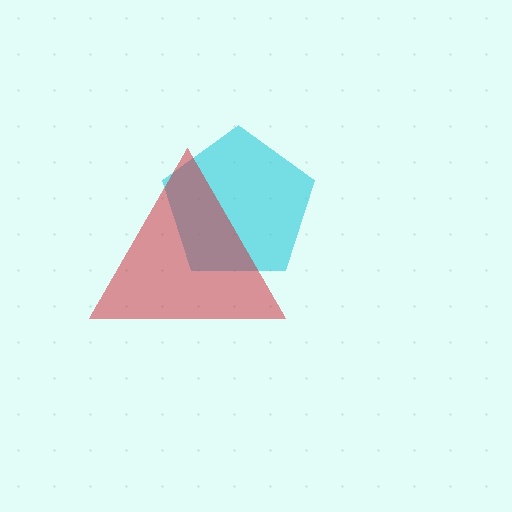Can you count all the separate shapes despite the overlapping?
Yes, there are 2 separate shapes.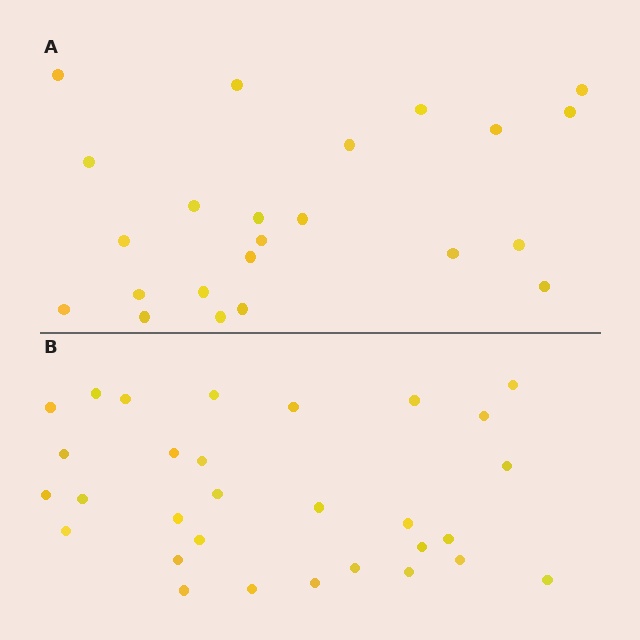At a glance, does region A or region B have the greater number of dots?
Region B (the bottom region) has more dots.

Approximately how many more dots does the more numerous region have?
Region B has roughly 8 or so more dots than region A.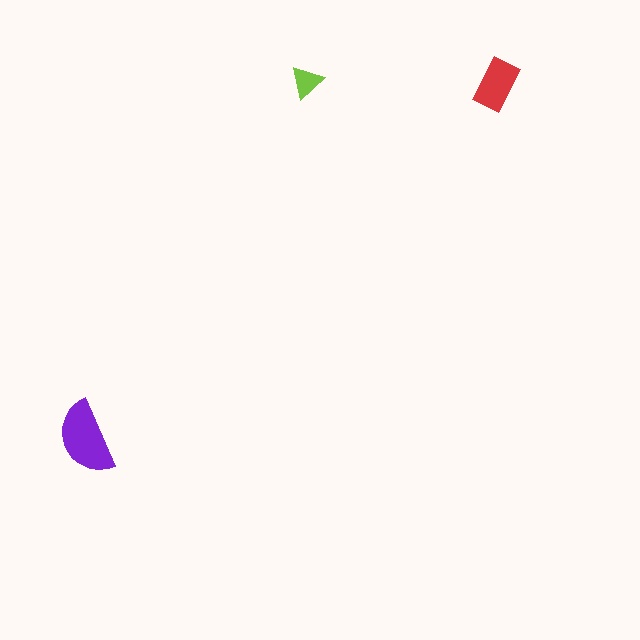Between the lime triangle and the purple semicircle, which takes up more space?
The purple semicircle.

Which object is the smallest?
The lime triangle.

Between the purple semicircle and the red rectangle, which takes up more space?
The purple semicircle.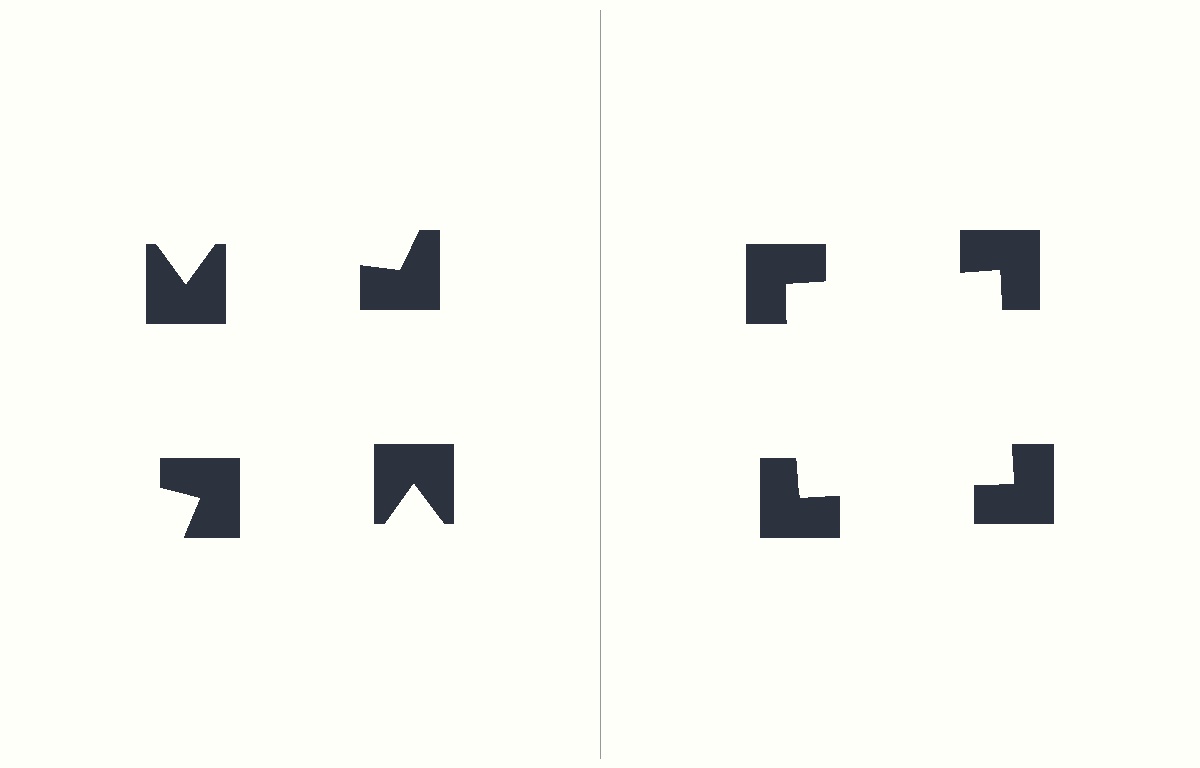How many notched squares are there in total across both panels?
8 — 4 on each side.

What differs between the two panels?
The notched squares are positioned identically on both sides; only the wedge orientations differ. On the right they align to a square; on the left they are misaligned.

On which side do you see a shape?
An illusory square appears on the right side. On the left side the wedge cuts are rotated, so no coherent shape forms.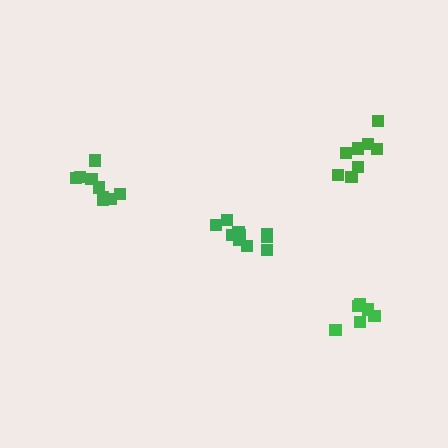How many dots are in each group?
Group 1: 10 dots, Group 2: 6 dots, Group 3: 8 dots, Group 4: 11 dots (35 total).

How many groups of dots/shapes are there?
There are 4 groups.